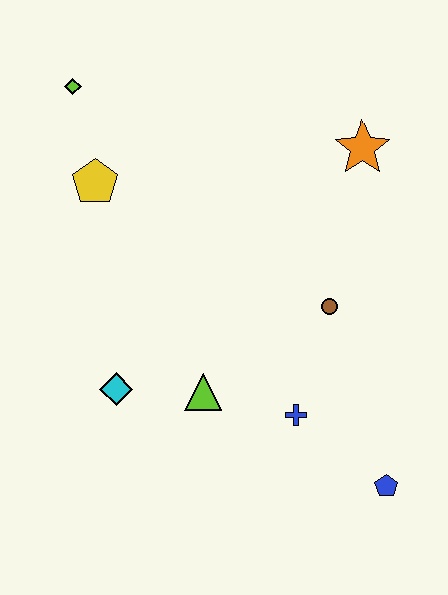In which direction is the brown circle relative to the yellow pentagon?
The brown circle is to the right of the yellow pentagon.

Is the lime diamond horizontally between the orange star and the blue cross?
No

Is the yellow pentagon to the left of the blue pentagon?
Yes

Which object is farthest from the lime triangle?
The lime diamond is farthest from the lime triangle.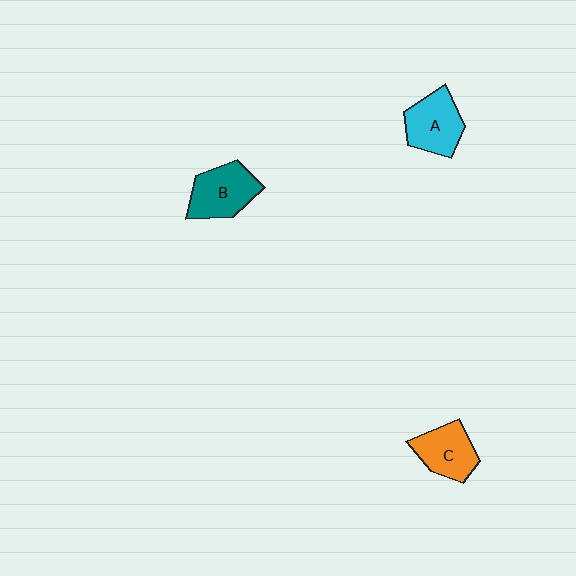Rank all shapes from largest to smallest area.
From largest to smallest: B (teal), A (cyan), C (orange).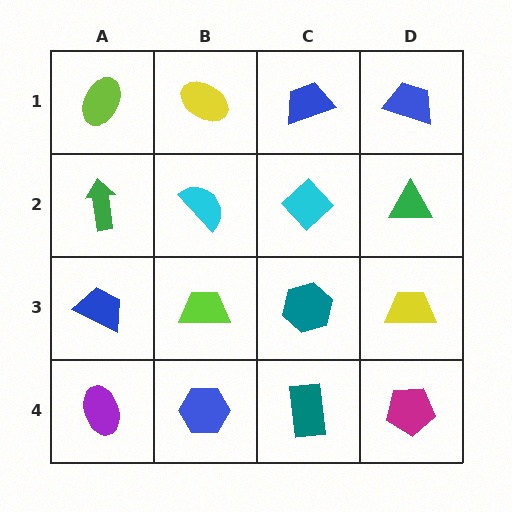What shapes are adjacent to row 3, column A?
A green arrow (row 2, column A), a purple ellipse (row 4, column A), a lime trapezoid (row 3, column B).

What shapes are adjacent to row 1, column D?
A green triangle (row 2, column D), a blue trapezoid (row 1, column C).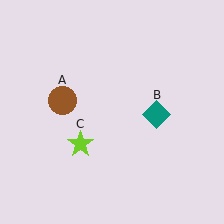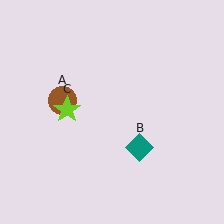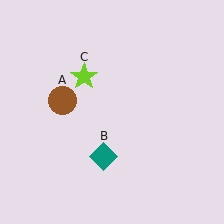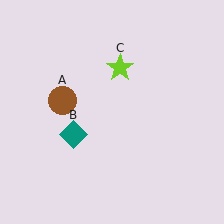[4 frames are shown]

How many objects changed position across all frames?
2 objects changed position: teal diamond (object B), lime star (object C).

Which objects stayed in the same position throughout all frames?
Brown circle (object A) remained stationary.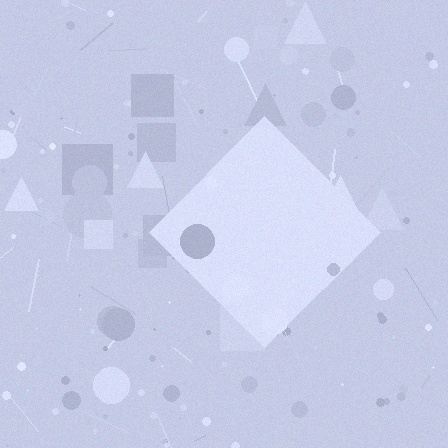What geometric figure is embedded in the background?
A diamond is embedded in the background.